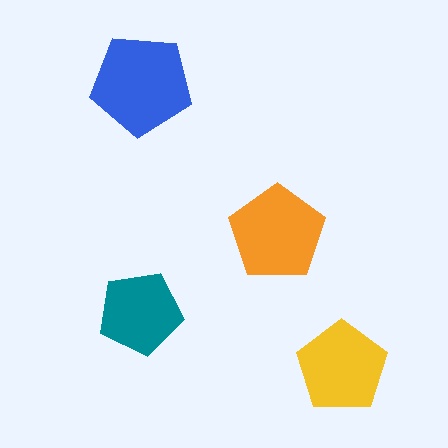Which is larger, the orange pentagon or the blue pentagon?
The blue one.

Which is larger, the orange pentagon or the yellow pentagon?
The orange one.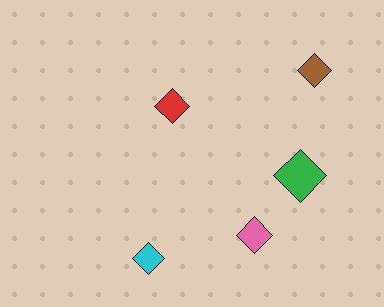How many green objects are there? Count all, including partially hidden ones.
There is 1 green object.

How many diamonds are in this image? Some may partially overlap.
There are 5 diamonds.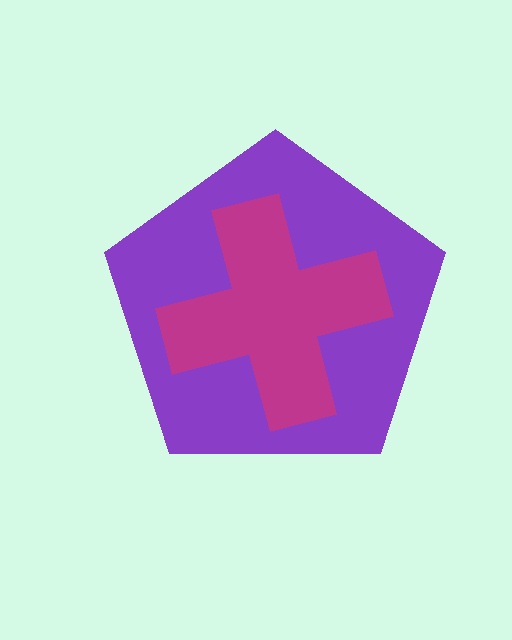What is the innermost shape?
The magenta cross.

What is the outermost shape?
The purple pentagon.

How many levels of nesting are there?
2.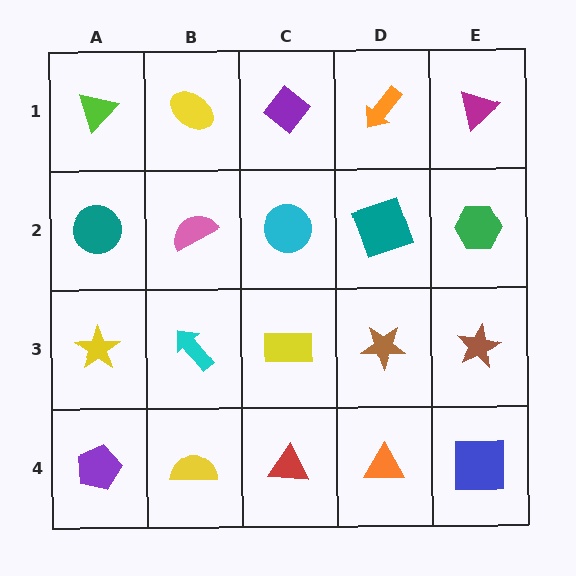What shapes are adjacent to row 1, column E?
A green hexagon (row 2, column E), an orange arrow (row 1, column D).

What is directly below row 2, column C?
A yellow rectangle.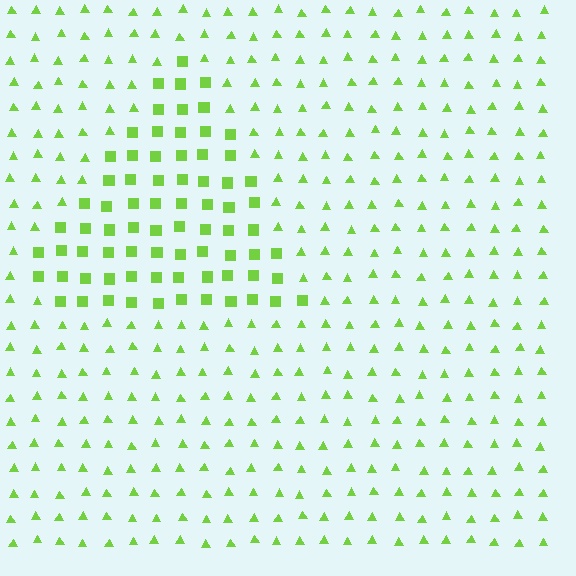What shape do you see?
I see a triangle.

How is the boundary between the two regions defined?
The boundary is defined by a change in element shape: squares inside vs. triangles outside. All elements share the same color and spacing.